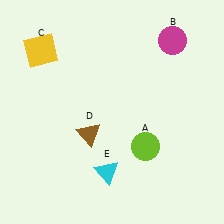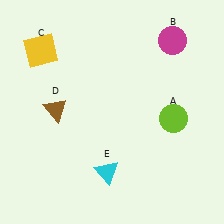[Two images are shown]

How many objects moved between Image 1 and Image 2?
2 objects moved between the two images.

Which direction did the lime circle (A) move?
The lime circle (A) moved right.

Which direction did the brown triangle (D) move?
The brown triangle (D) moved left.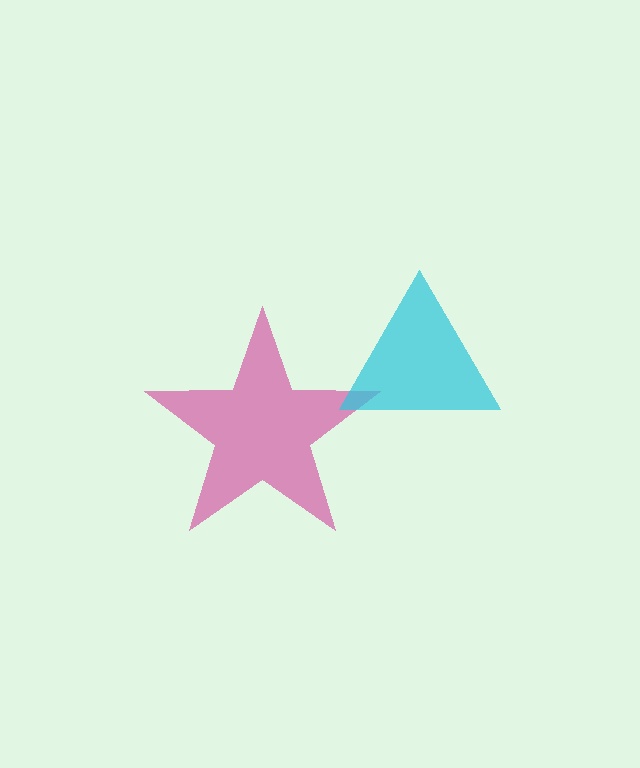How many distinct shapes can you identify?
There are 2 distinct shapes: a magenta star, a cyan triangle.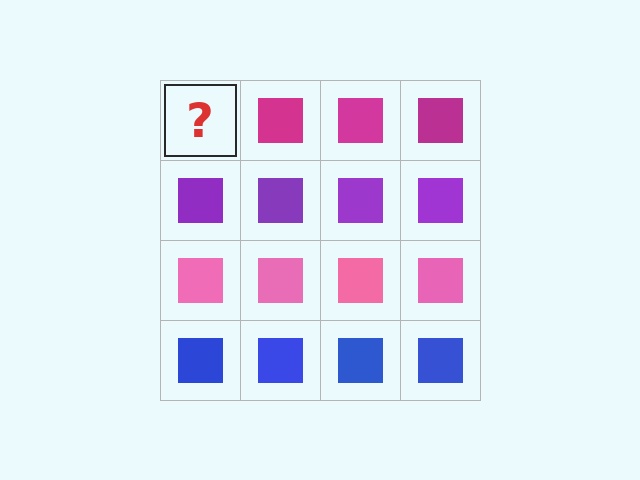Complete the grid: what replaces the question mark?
The question mark should be replaced with a magenta square.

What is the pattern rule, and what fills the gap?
The rule is that each row has a consistent color. The gap should be filled with a magenta square.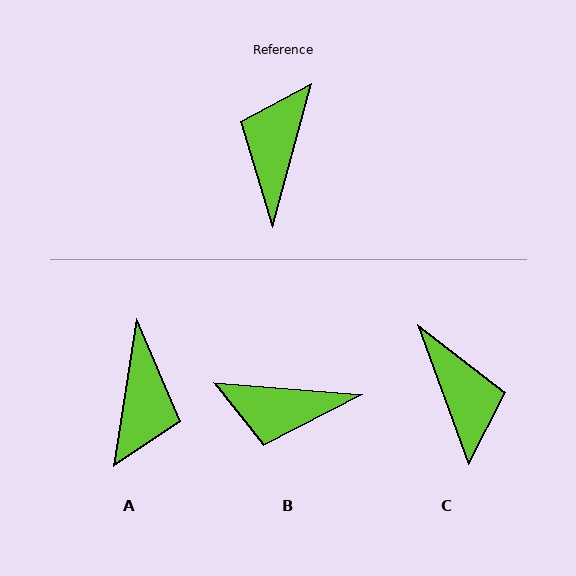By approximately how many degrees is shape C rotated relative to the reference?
Approximately 145 degrees clockwise.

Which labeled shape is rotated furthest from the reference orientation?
A, about 174 degrees away.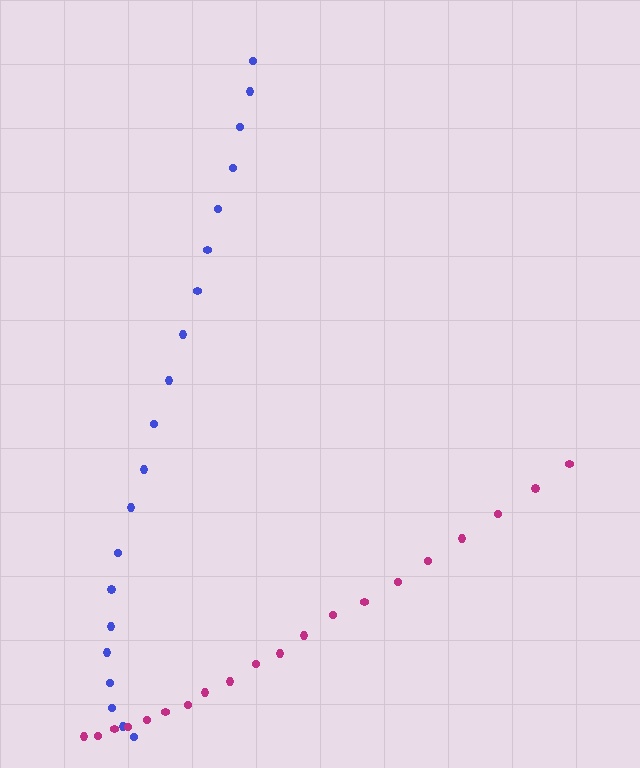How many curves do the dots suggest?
There are 2 distinct paths.